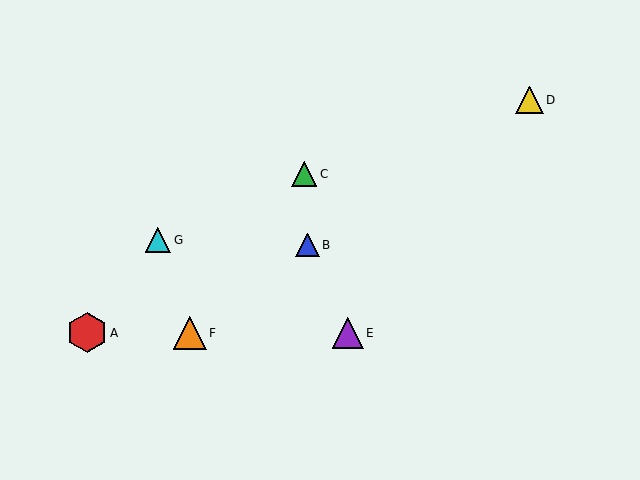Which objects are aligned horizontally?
Objects A, E, F are aligned horizontally.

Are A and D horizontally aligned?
No, A is at y≈333 and D is at y≈100.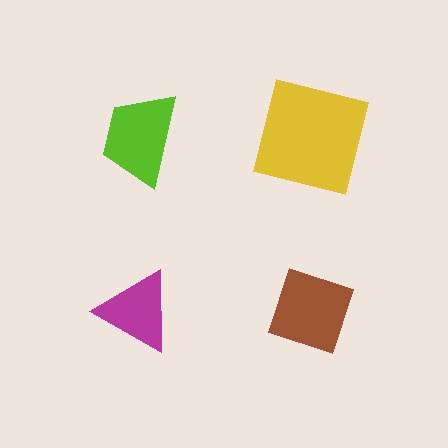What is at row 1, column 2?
A yellow square.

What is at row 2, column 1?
A magenta triangle.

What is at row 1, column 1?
A lime trapezoid.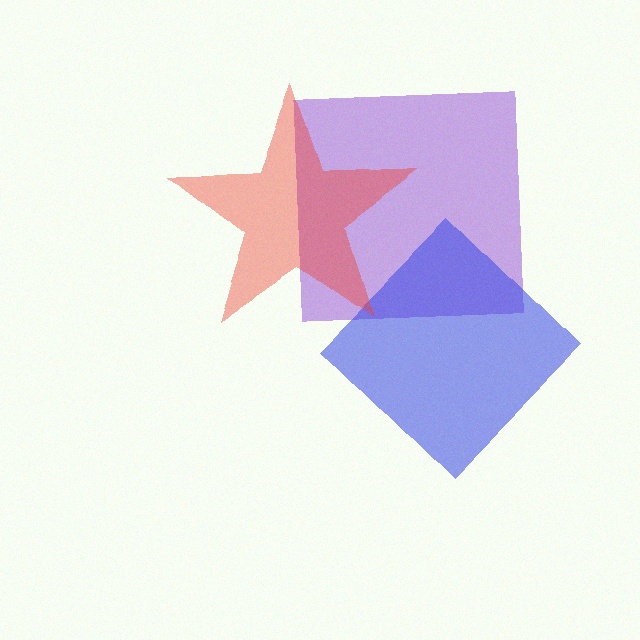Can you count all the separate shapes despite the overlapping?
Yes, there are 3 separate shapes.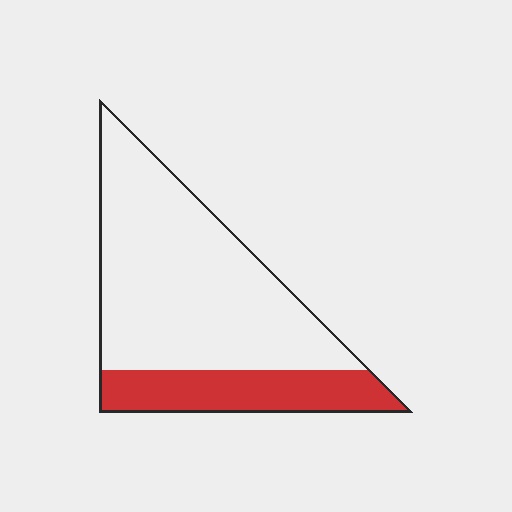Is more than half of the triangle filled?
No.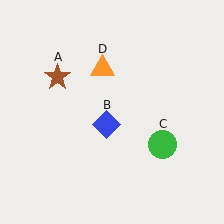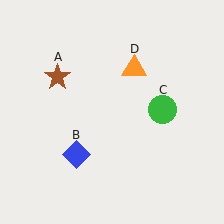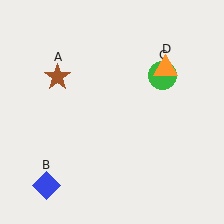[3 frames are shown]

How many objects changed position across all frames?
3 objects changed position: blue diamond (object B), green circle (object C), orange triangle (object D).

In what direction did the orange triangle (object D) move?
The orange triangle (object D) moved right.